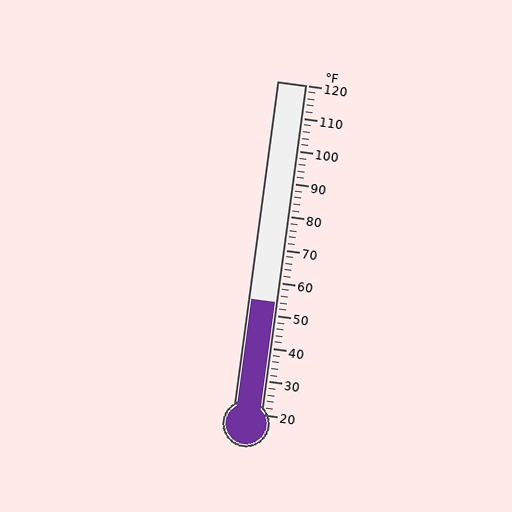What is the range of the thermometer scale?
The thermometer scale ranges from 20°F to 120°F.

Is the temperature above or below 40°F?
The temperature is above 40°F.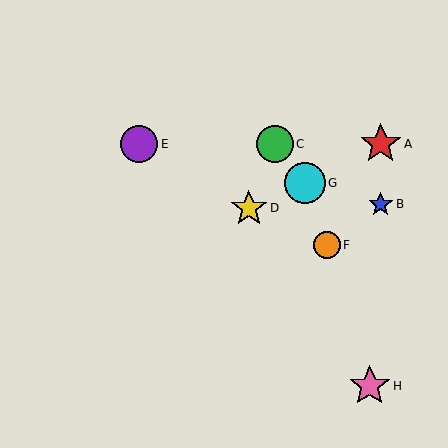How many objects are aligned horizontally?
3 objects (A, C, E) are aligned horizontally.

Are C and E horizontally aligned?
Yes, both are at y≈144.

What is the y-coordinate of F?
Object F is at y≈245.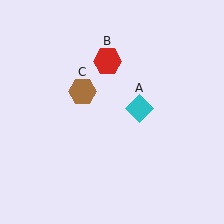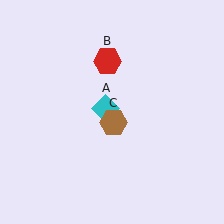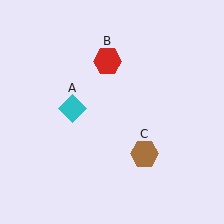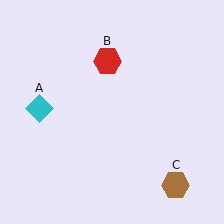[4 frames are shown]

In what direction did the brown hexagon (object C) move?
The brown hexagon (object C) moved down and to the right.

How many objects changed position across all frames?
2 objects changed position: cyan diamond (object A), brown hexagon (object C).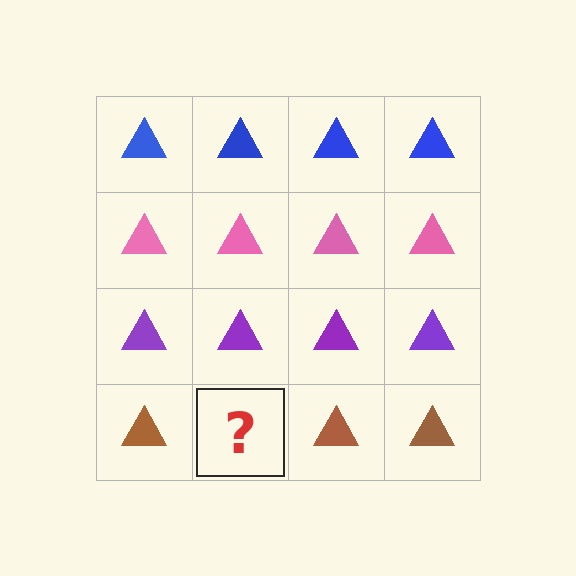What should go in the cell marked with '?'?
The missing cell should contain a brown triangle.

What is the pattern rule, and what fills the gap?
The rule is that each row has a consistent color. The gap should be filled with a brown triangle.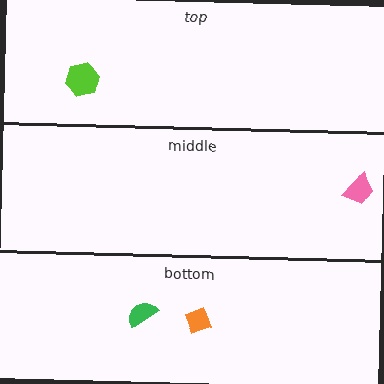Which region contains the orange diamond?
The bottom region.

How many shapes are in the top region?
1.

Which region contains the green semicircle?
The bottom region.